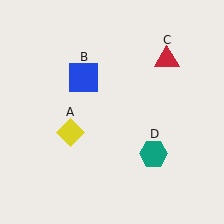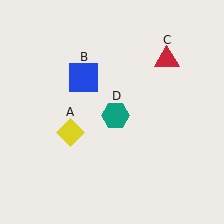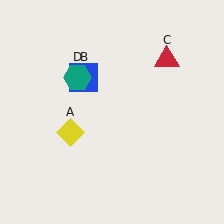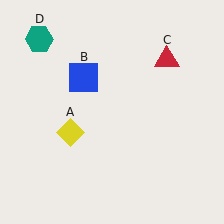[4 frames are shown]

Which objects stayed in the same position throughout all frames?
Yellow diamond (object A) and blue square (object B) and red triangle (object C) remained stationary.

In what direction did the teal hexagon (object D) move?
The teal hexagon (object D) moved up and to the left.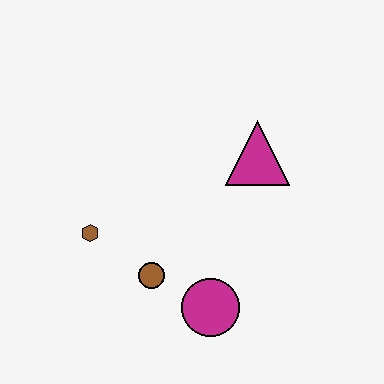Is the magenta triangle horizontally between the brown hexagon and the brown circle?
No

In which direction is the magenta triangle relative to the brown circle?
The magenta triangle is above the brown circle.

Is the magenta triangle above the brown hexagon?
Yes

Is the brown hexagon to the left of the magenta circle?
Yes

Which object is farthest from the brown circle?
The magenta triangle is farthest from the brown circle.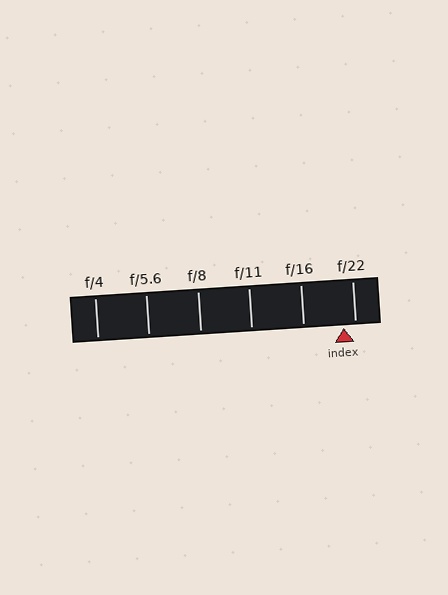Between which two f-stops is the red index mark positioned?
The index mark is between f/16 and f/22.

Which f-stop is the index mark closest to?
The index mark is closest to f/22.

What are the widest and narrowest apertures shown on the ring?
The widest aperture shown is f/4 and the narrowest is f/22.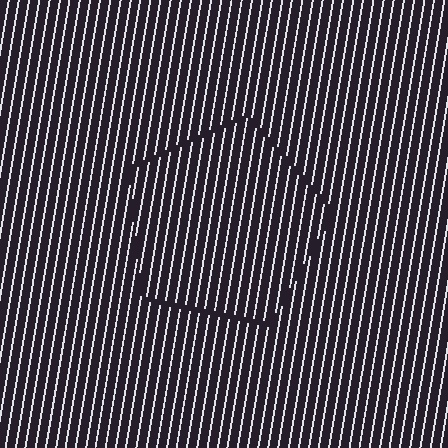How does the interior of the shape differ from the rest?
The interior of the shape contains the same grating, shifted by half a period — the contour is defined by the phase discontinuity where line-ends from the inner and outer gratings abut.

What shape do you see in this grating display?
An illusory pentagon. The interior of the shape contains the same grating, shifted by half a period — the contour is defined by the phase discontinuity where line-ends from the inner and outer gratings abut.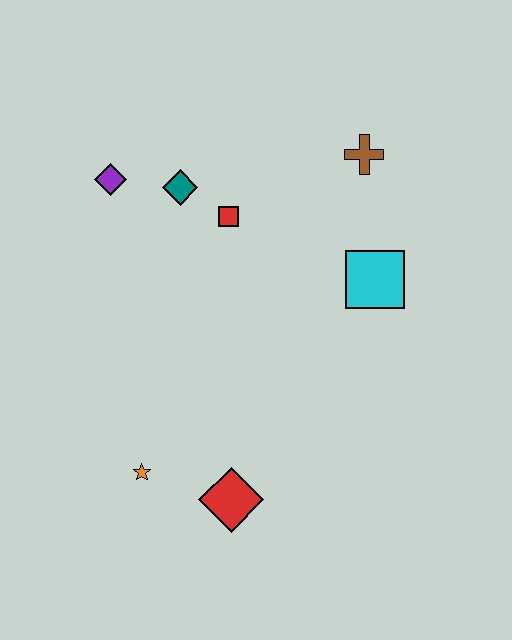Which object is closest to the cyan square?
The brown cross is closest to the cyan square.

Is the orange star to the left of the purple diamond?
No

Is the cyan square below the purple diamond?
Yes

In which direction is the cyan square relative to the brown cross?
The cyan square is below the brown cross.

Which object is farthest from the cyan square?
The orange star is farthest from the cyan square.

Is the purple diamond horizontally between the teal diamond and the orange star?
No